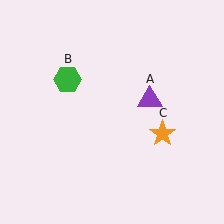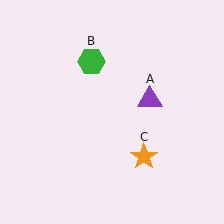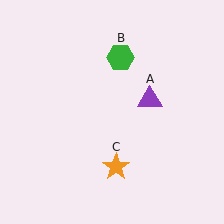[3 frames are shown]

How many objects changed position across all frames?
2 objects changed position: green hexagon (object B), orange star (object C).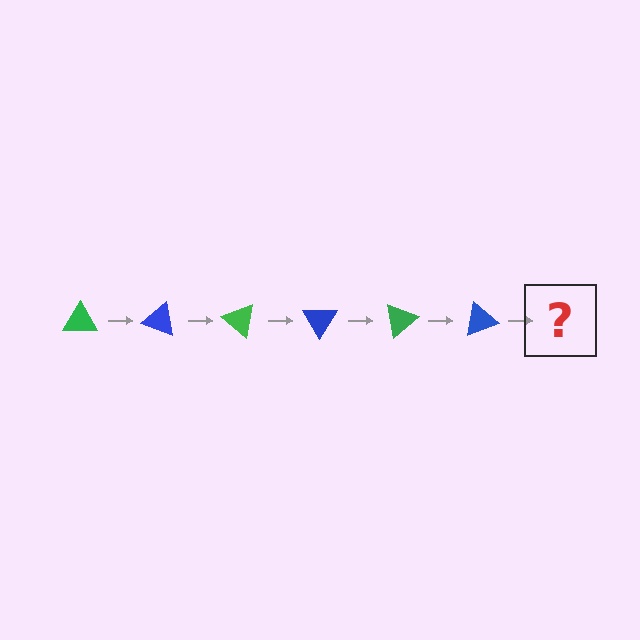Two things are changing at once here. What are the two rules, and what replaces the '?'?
The two rules are that it rotates 20 degrees each step and the color cycles through green and blue. The '?' should be a green triangle, rotated 120 degrees from the start.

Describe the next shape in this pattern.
It should be a green triangle, rotated 120 degrees from the start.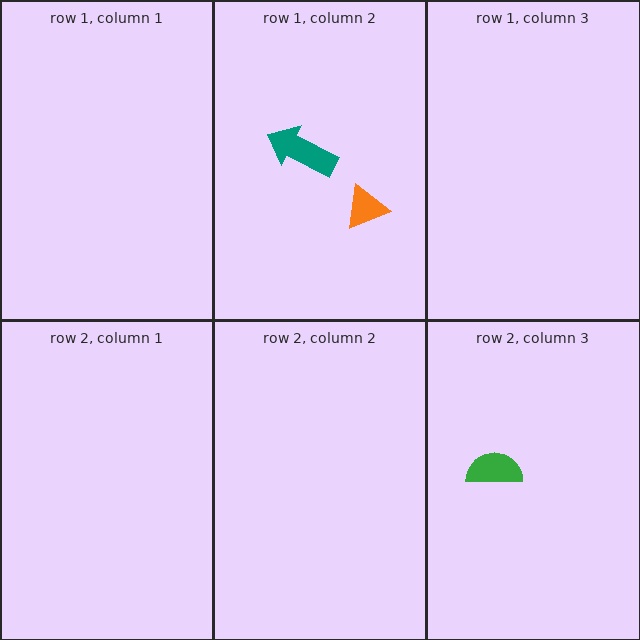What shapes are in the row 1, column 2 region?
The teal arrow, the orange triangle.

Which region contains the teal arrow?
The row 1, column 2 region.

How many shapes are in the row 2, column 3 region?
1.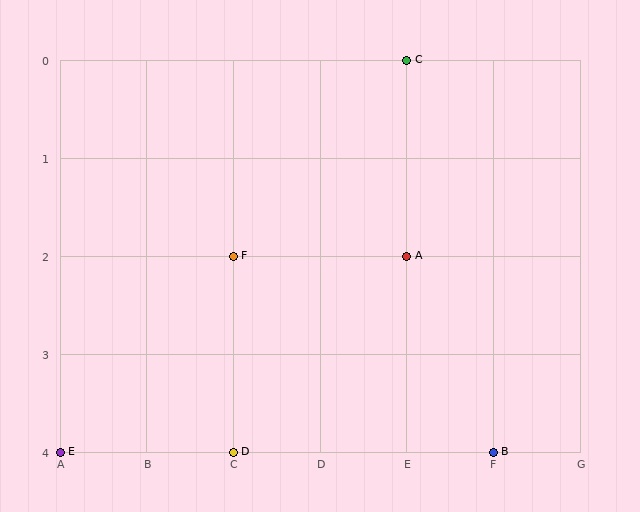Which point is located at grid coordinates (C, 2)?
Point F is at (C, 2).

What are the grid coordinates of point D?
Point D is at grid coordinates (C, 4).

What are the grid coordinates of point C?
Point C is at grid coordinates (E, 0).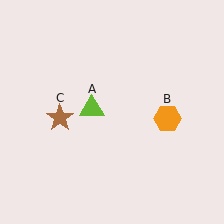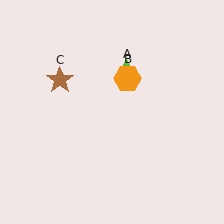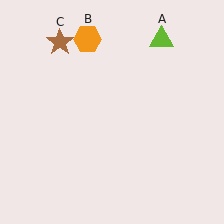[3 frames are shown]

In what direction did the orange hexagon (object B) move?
The orange hexagon (object B) moved up and to the left.